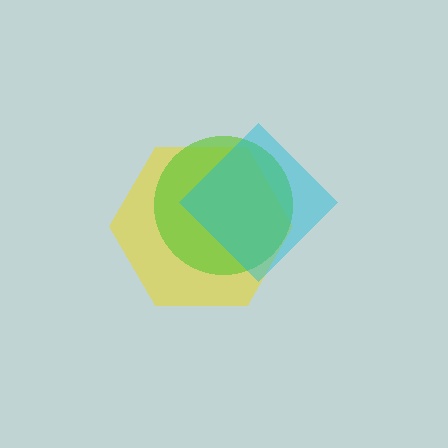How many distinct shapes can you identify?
There are 3 distinct shapes: a yellow hexagon, a lime circle, a cyan diamond.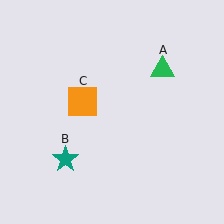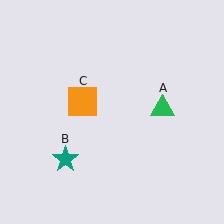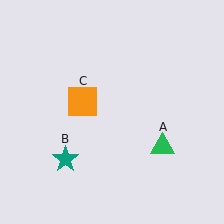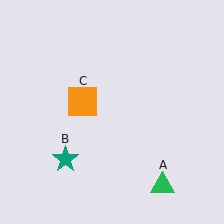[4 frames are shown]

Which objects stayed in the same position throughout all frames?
Teal star (object B) and orange square (object C) remained stationary.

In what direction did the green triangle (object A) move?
The green triangle (object A) moved down.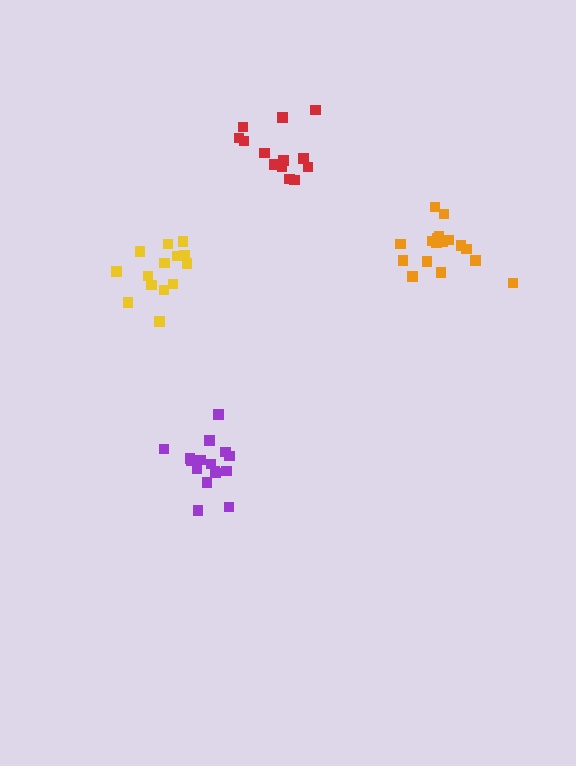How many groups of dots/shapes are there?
There are 4 groups.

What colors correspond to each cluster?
The clusters are colored: purple, yellow, orange, red.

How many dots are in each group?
Group 1: 16 dots, Group 2: 14 dots, Group 3: 17 dots, Group 4: 13 dots (60 total).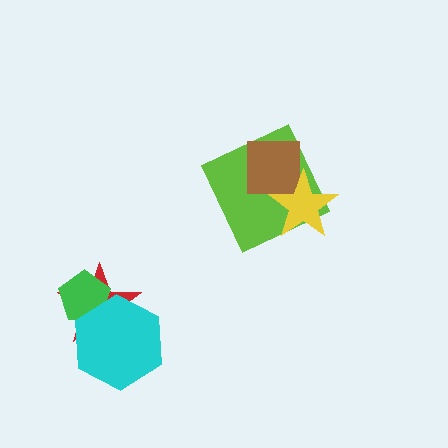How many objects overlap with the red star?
2 objects overlap with the red star.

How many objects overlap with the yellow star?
2 objects overlap with the yellow star.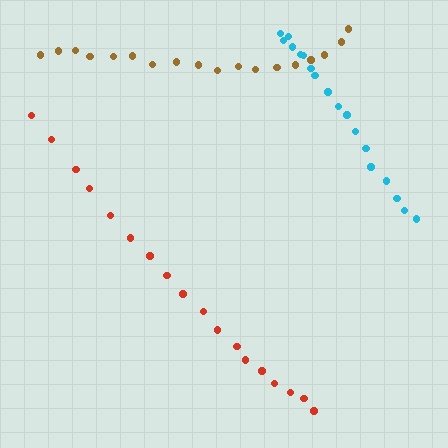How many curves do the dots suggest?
There are 3 distinct paths.